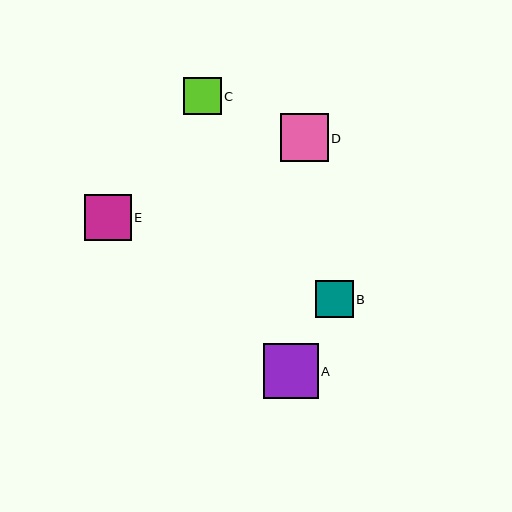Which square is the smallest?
Square B is the smallest with a size of approximately 38 pixels.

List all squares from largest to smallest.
From largest to smallest: A, D, E, C, B.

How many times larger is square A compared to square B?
Square A is approximately 1.5 times the size of square B.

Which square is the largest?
Square A is the largest with a size of approximately 55 pixels.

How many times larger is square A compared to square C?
Square A is approximately 1.4 times the size of square C.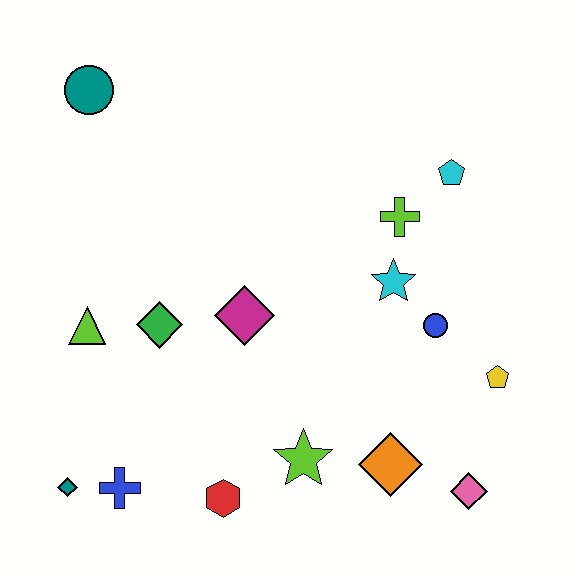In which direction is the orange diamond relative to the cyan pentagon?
The orange diamond is below the cyan pentagon.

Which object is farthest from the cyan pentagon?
The teal diamond is farthest from the cyan pentagon.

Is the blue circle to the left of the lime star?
No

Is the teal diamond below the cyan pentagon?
Yes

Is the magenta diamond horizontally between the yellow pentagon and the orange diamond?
No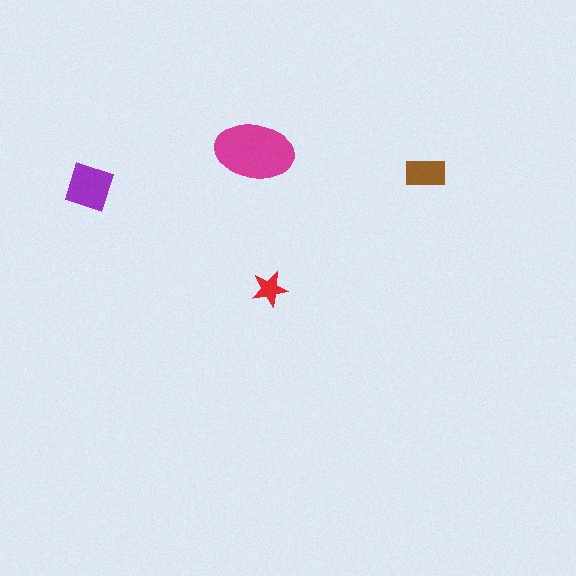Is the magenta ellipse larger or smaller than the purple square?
Larger.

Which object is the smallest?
The red star.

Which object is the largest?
The magenta ellipse.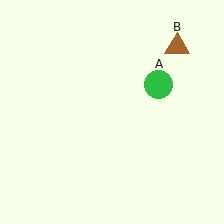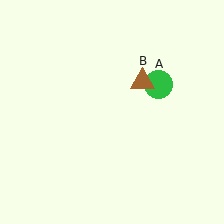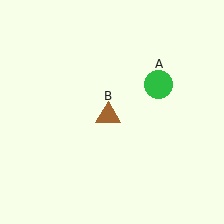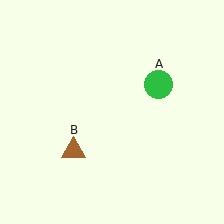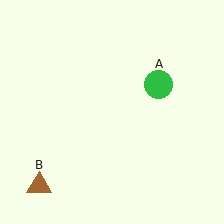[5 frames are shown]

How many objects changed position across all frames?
1 object changed position: brown triangle (object B).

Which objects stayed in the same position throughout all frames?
Green circle (object A) remained stationary.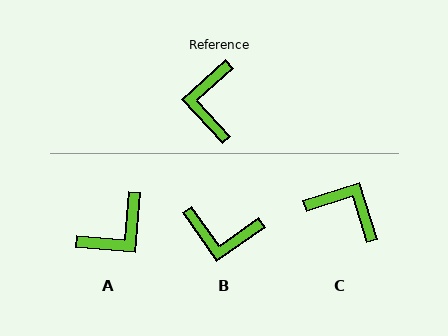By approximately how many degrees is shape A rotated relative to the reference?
Approximately 133 degrees counter-clockwise.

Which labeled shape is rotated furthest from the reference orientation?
A, about 133 degrees away.